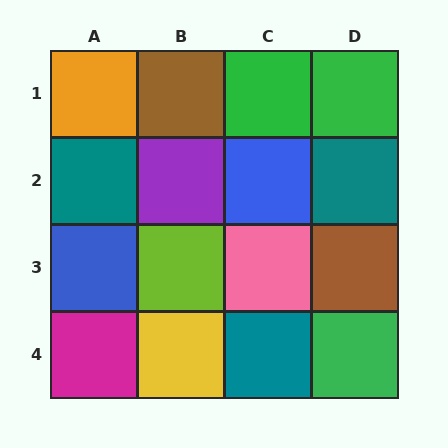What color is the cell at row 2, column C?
Blue.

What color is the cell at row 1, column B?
Brown.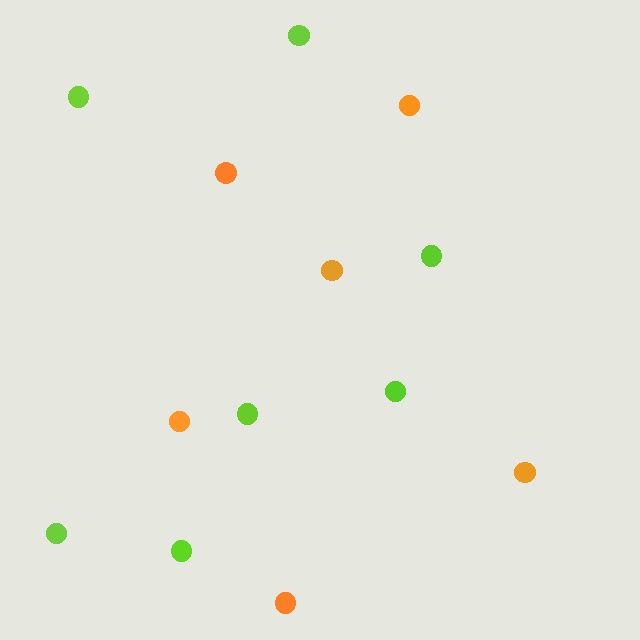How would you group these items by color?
There are 2 groups: one group of lime circles (7) and one group of orange circles (6).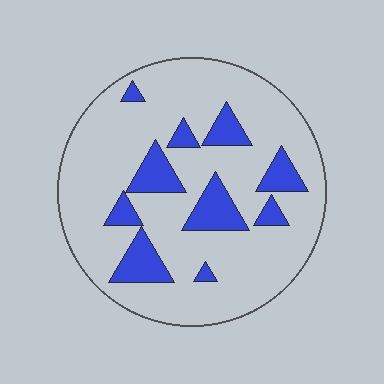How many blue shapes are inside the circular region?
10.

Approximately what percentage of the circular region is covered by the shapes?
Approximately 20%.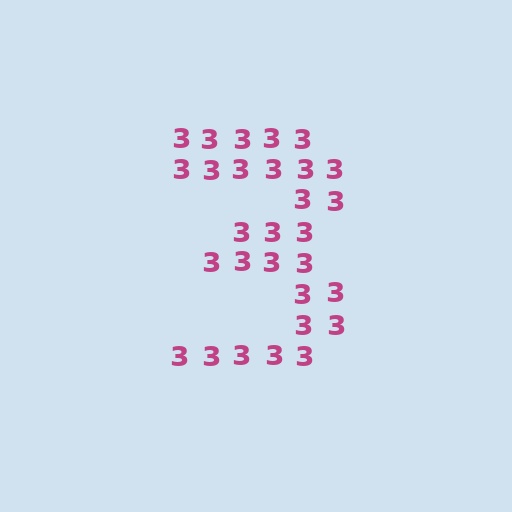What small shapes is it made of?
It is made of small digit 3's.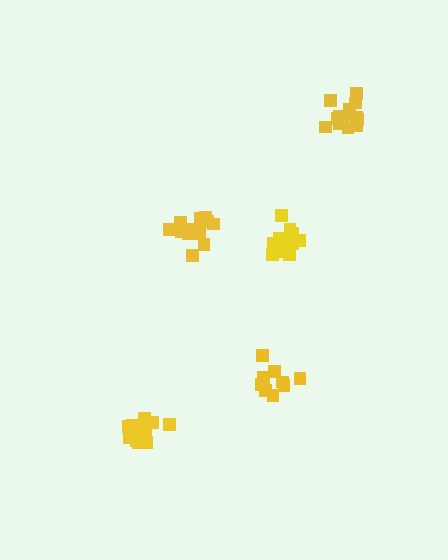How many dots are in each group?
Group 1: 14 dots, Group 2: 15 dots, Group 3: 9 dots, Group 4: 14 dots, Group 5: 12 dots (64 total).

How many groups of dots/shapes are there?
There are 5 groups.